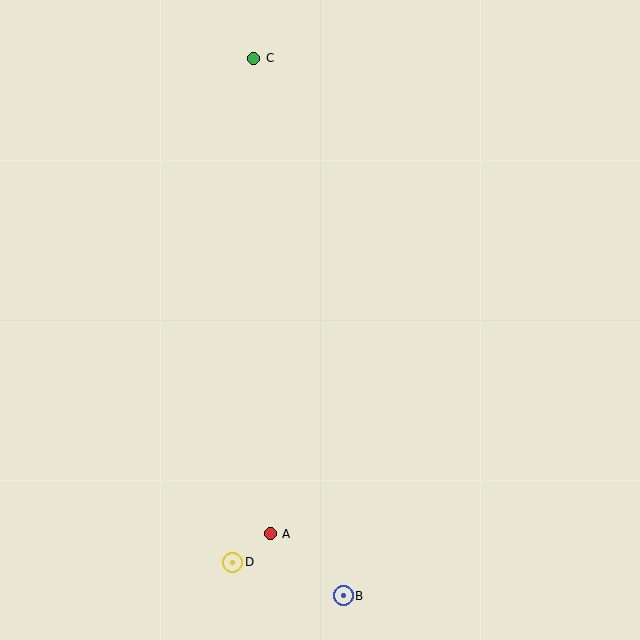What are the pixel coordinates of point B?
Point B is at (343, 596).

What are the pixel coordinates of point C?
Point C is at (254, 58).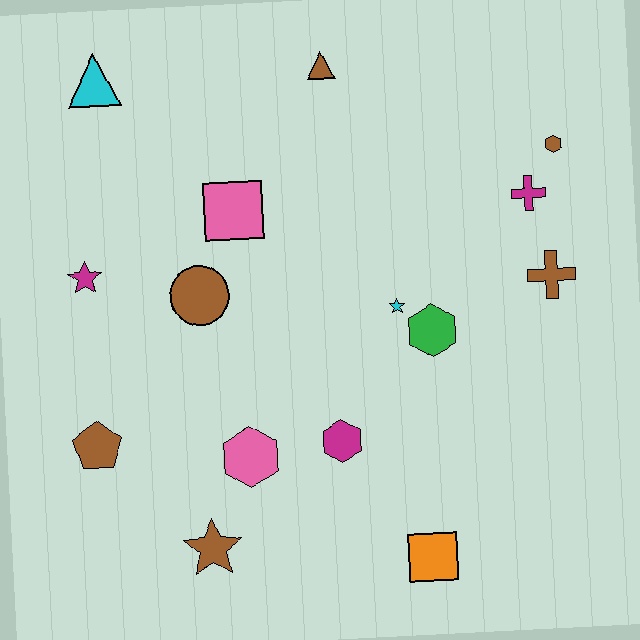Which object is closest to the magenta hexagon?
The pink hexagon is closest to the magenta hexagon.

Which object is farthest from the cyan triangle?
The orange square is farthest from the cyan triangle.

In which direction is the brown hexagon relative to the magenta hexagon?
The brown hexagon is above the magenta hexagon.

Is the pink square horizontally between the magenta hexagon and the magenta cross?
No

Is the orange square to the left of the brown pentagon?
No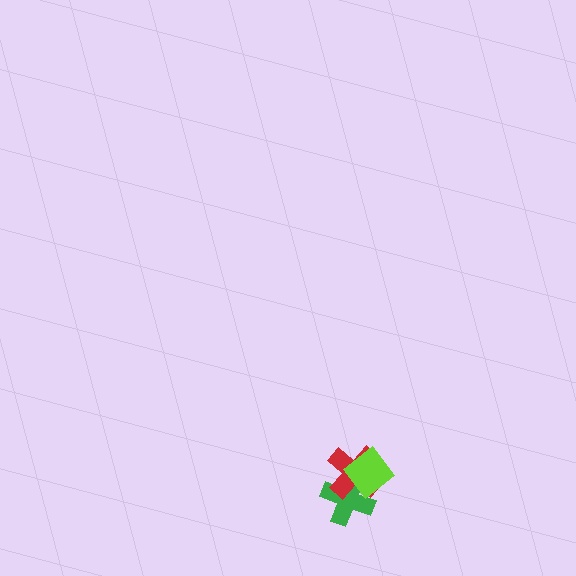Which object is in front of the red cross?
The lime diamond is in front of the red cross.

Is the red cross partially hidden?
Yes, it is partially covered by another shape.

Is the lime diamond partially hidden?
No, no other shape covers it.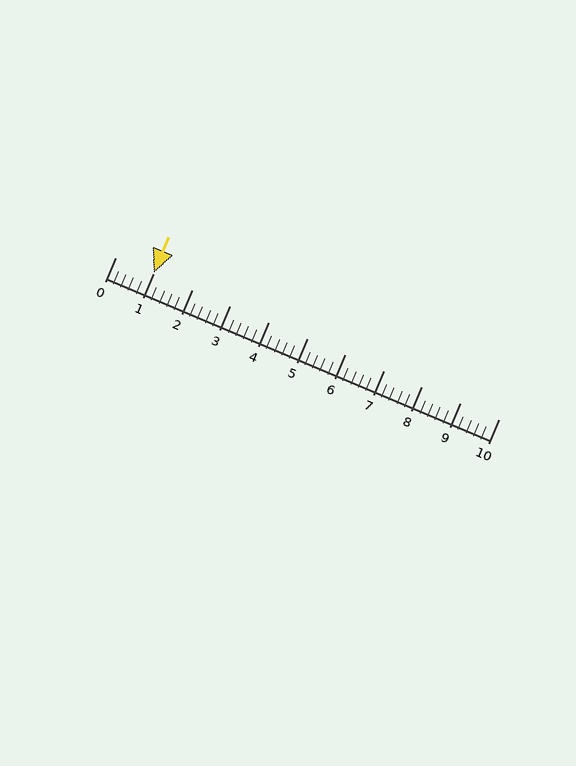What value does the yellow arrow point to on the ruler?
The yellow arrow points to approximately 1.0.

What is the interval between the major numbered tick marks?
The major tick marks are spaced 1 units apart.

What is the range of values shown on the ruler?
The ruler shows values from 0 to 10.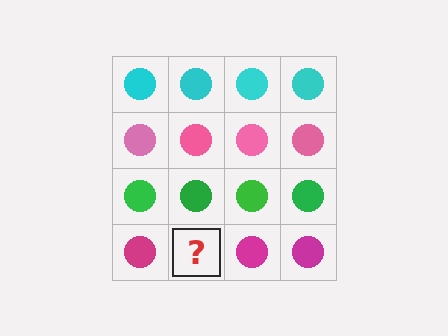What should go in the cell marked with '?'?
The missing cell should contain a magenta circle.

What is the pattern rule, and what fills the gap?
The rule is that each row has a consistent color. The gap should be filled with a magenta circle.